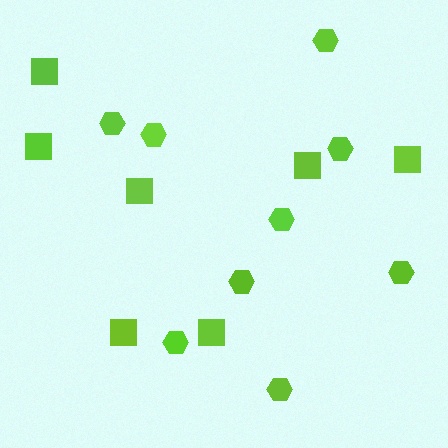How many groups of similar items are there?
There are 2 groups: one group of hexagons (9) and one group of squares (7).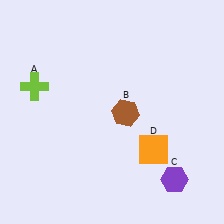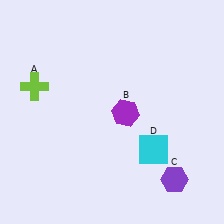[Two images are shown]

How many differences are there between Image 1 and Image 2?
There are 2 differences between the two images.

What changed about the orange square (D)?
In Image 1, D is orange. In Image 2, it changed to cyan.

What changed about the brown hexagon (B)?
In Image 1, B is brown. In Image 2, it changed to purple.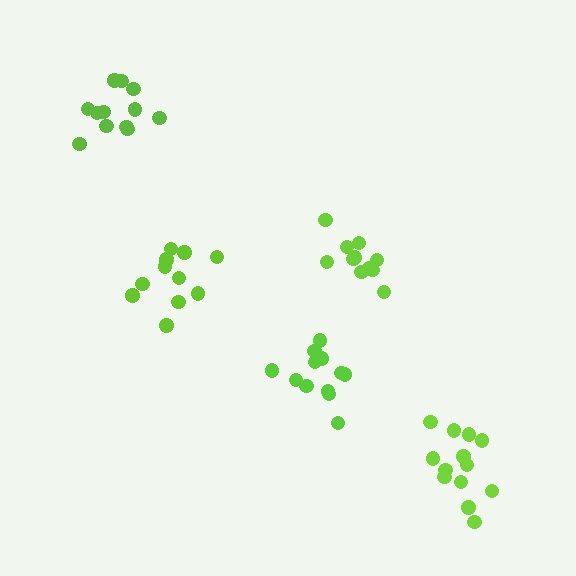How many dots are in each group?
Group 1: 12 dots, Group 2: 13 dots, Group 3: 11 dots, Group 4: 11 dots, Group 5: 13 dots (60 total).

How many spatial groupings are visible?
There are 5 spatial groupings.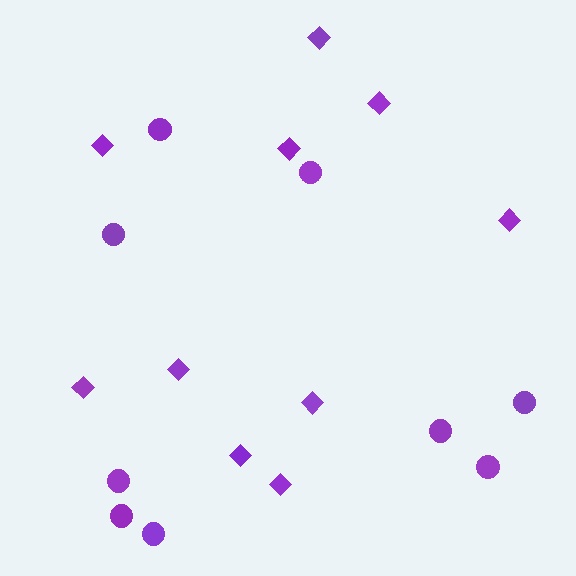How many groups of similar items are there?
There are 2 groups: one group of diamonds (10) and one group of circles (9).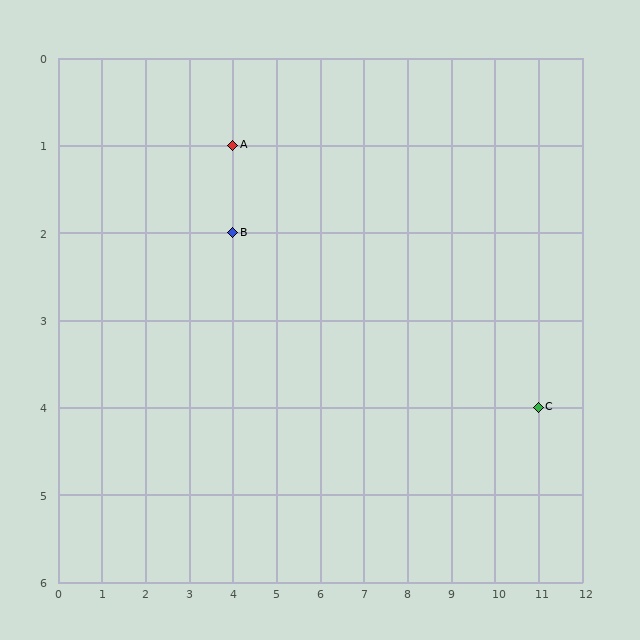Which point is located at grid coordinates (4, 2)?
Point B is at (4, 2).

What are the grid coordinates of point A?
Point A is at grid coordinates (4, 1).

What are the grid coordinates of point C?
Point C is at grid coordinates (11, 4).